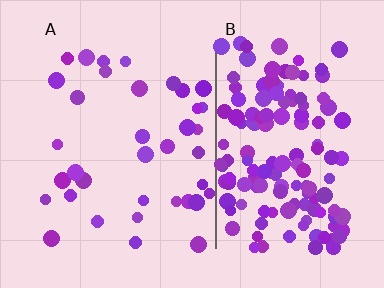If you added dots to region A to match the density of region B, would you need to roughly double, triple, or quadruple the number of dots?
Approximately quadruple.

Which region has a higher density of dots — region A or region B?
B (the right).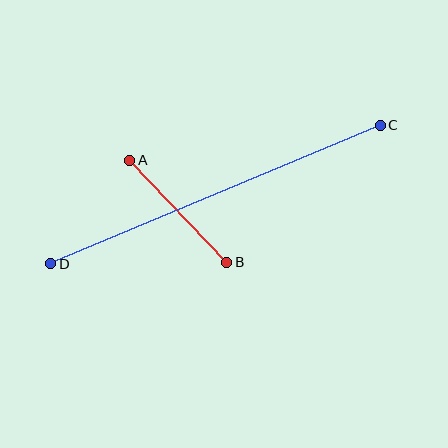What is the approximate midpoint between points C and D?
The midpoint is at approximately (216, 194) pixels.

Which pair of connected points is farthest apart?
Points C and D are farthest apart.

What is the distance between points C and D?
The distance is approximately 357 pixels.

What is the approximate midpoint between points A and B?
The midpoint is at approximately (178, 211) pixels.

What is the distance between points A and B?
The distance is approximately 140 pixels.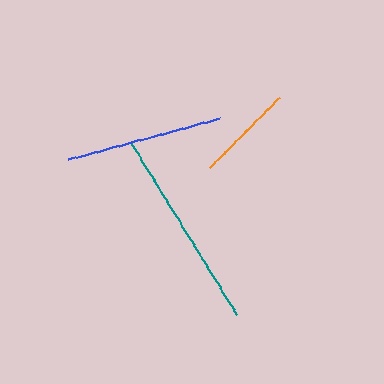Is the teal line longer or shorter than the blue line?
The teal line is longer than the blue line.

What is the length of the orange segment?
The orange segment is approximately 99 pixels long.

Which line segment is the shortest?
The orange line is the shortest at approximately 99 pixels.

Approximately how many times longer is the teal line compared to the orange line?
The teal line is approximately 2.0 times the length of the orange line.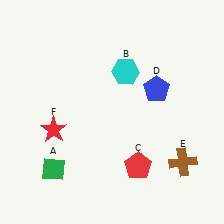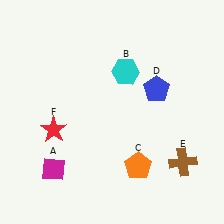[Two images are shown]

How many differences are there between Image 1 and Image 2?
There are 2 differences between the two images.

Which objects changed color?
A changed from green to magenta. C changed from red to orange.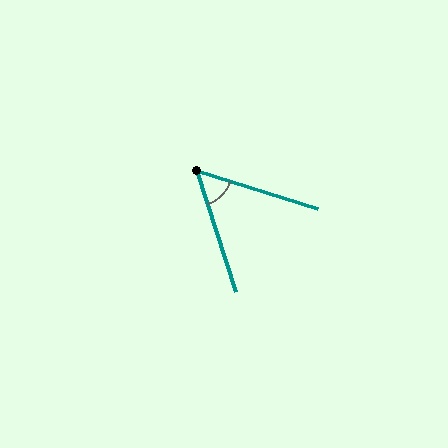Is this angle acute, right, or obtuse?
It is acute.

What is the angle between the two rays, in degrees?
Approximately 55 degrees.